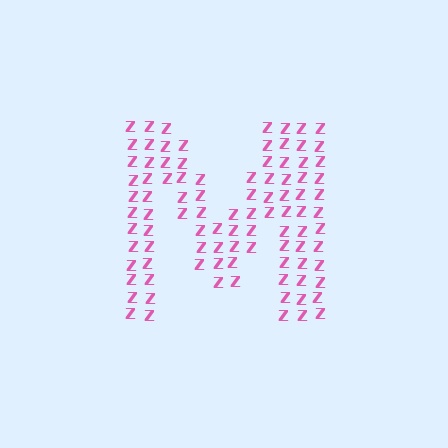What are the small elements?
The small elements are letter Z's.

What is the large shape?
The large shape is the letter M.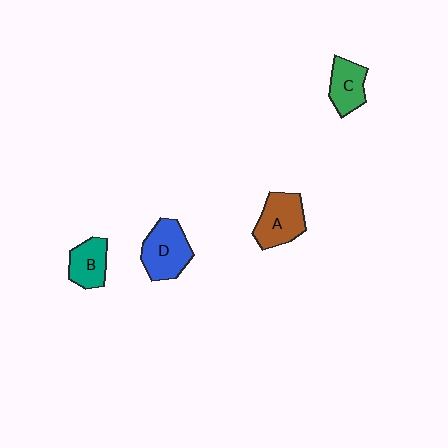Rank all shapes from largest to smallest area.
From largest to smallest: D (blue), A (brown), C (green), B (teal).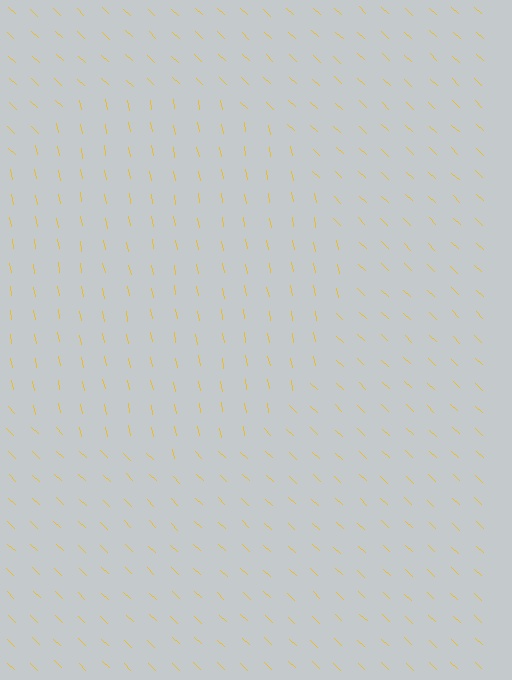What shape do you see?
I see a circle.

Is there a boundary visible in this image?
Yes, there is a texture boundary formed by a change in line orientation.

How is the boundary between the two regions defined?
The boundary is defined purely by a change in line orientation (approximately 36 degrees difference). All lines are the same color and thickness.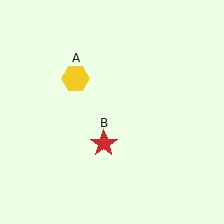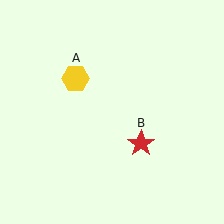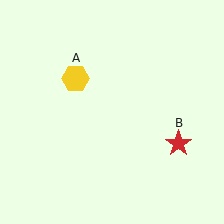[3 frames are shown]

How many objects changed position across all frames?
1 object changed position: red star (object B).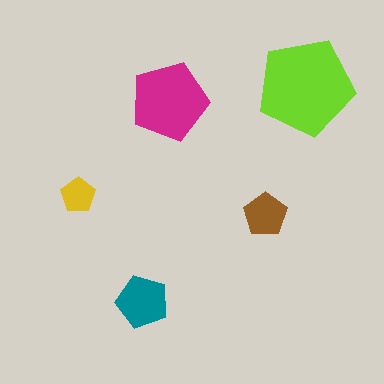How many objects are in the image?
There are 5 objects in the image.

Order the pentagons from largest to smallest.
the lime one, the magenta one, the teal one, the brown one, the yellow one.